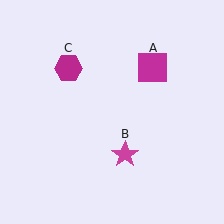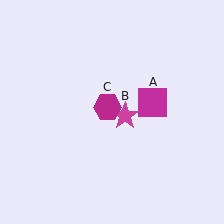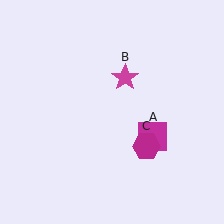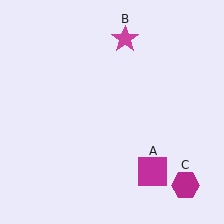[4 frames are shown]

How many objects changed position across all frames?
3 objects changed position: magenta square (object A), magenta star (object B), magenta hexagon (object C).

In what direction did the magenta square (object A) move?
The magenta square (object A) moved down.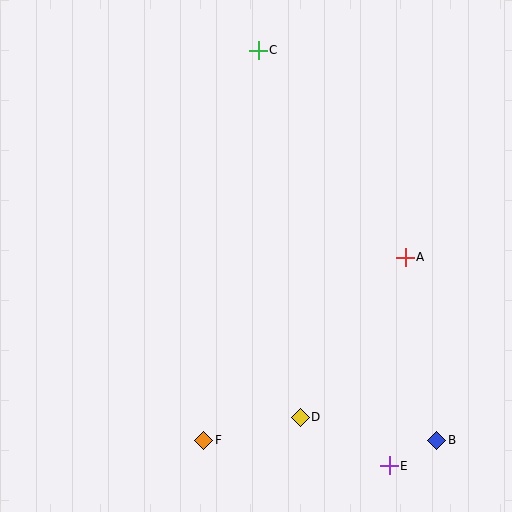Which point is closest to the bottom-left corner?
Point F is closest to the bottom-left corner.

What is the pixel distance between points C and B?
The distance between C and B is 429 pixels.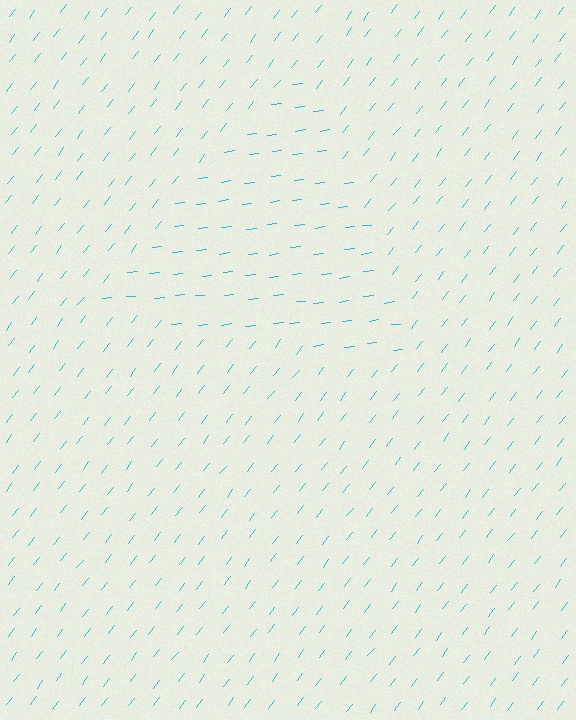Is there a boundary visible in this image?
Yes, there is a texture boundary formed by a change in line orientation.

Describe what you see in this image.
The image is filled with small cyan line segments. A triangle region in the image has lines oriented differently from the surrounding lines, creating a visible texture boundary.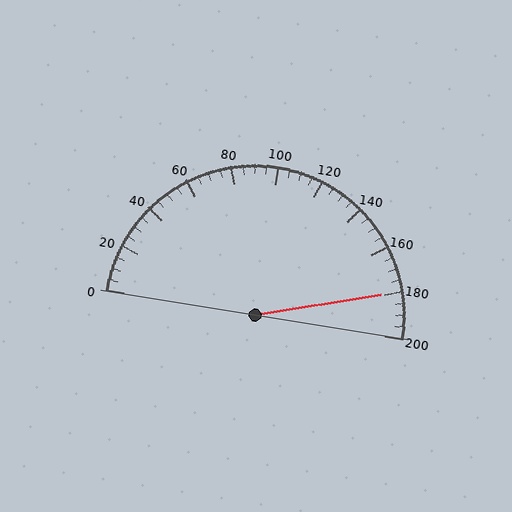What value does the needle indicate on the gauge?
The needle indicates approximately 180.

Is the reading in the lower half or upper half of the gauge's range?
The reading is in the upper half of the range (0 to 200).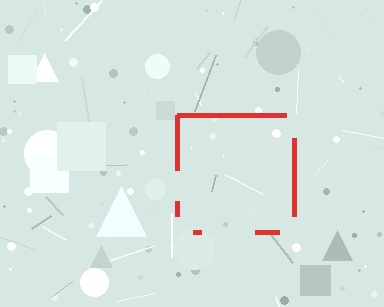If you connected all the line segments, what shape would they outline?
They would outline a square.